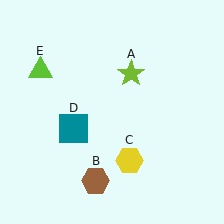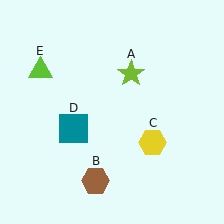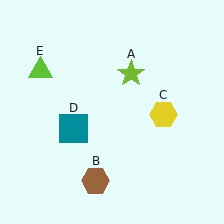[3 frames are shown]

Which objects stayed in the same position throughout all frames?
Lime star (object A) and brown hexagon (object B) and teal square (object D) and lime triangle (object E) remained stationary.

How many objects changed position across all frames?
1 object changed position: yellow hexagon (object C).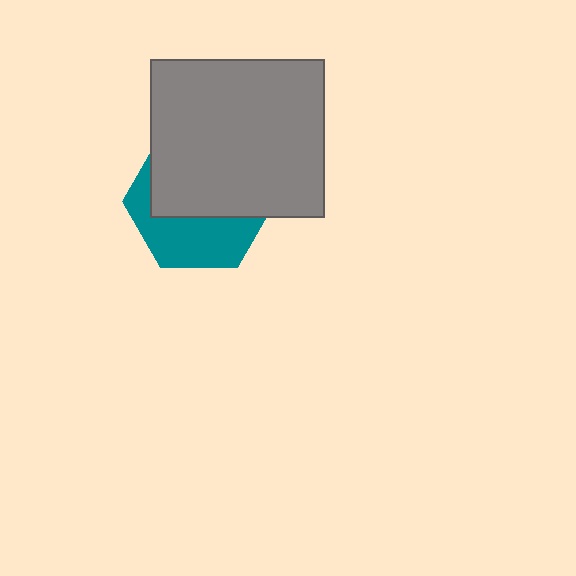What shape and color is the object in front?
The object in front is a gray rectangle.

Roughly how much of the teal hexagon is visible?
A small part of it is visible (roughly 42%).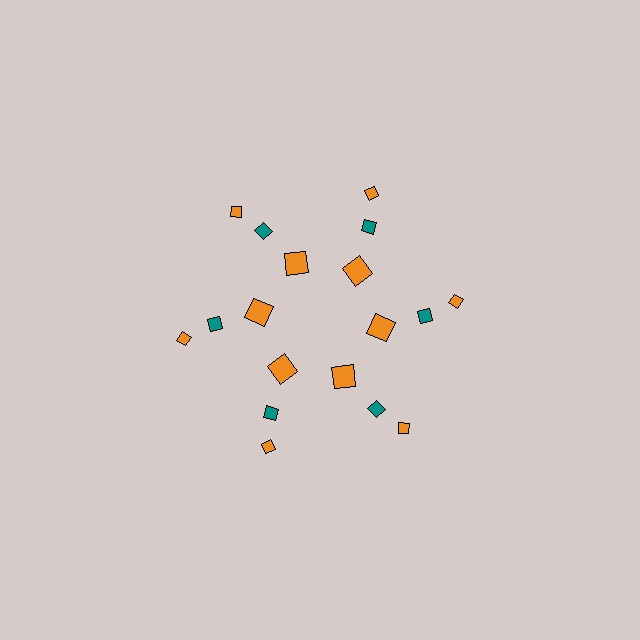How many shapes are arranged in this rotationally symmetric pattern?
There are 18 shapes, arranged in 6 groups of 3.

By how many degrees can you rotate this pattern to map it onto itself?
The pattern maps onto itself every 60 degrees of rotation.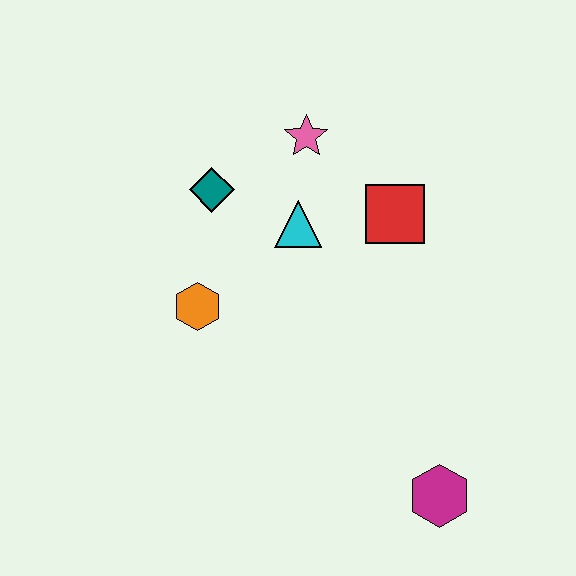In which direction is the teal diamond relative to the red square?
The teal diamond is to the left of the red square.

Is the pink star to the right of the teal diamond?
Yes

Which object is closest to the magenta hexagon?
The red square is closest to the magenta hexagon.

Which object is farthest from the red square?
The magenta hexagon is farthest from the red square.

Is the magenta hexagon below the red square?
Yes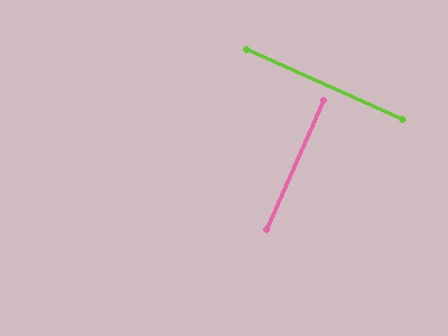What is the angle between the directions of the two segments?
Approximately 90 degrees.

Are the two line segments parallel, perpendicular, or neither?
Perpendicular — they meet at approximately 90°.